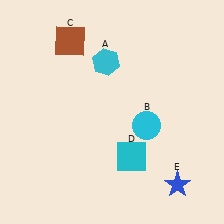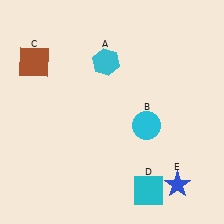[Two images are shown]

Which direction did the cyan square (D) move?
The cyan square (D) moved down.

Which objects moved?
The objects that moved are: the brown square (C), the cyan square (D).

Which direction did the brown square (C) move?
The brown square (C) moved left.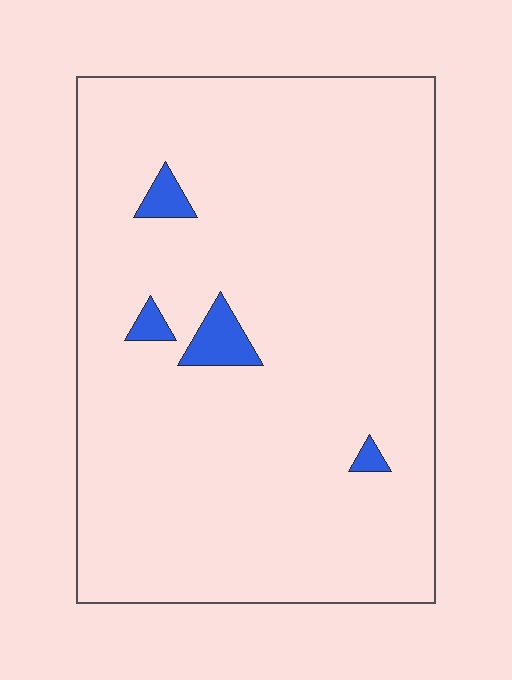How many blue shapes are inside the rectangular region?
4.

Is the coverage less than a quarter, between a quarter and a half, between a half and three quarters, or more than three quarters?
Less than a quarter.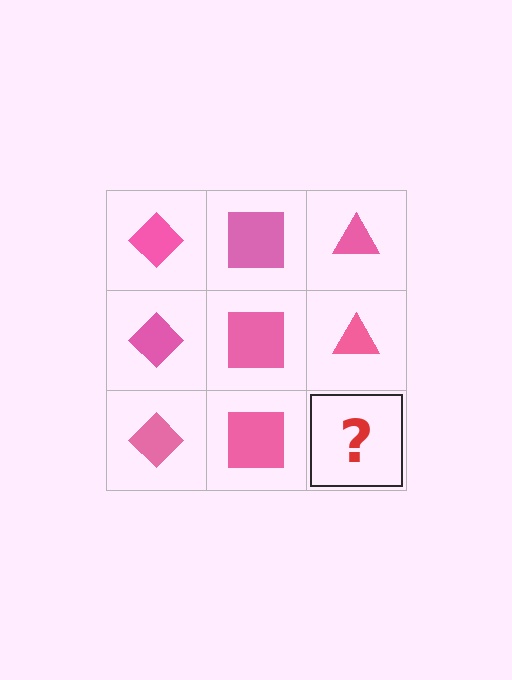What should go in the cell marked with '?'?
The missing cell should contain a pink triangle.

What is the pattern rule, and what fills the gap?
The rule is that each column has a consistent shape. The gap should be filled with a pink triangle.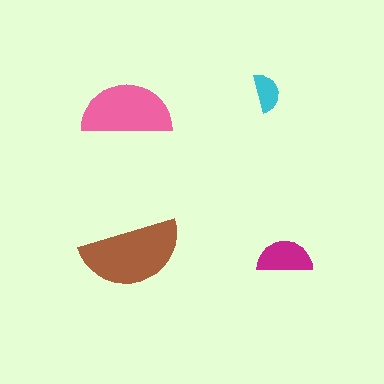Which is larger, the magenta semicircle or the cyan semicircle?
The magenta one.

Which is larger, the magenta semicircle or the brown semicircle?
The brown one.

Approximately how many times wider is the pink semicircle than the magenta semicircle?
About 1.5 times wider.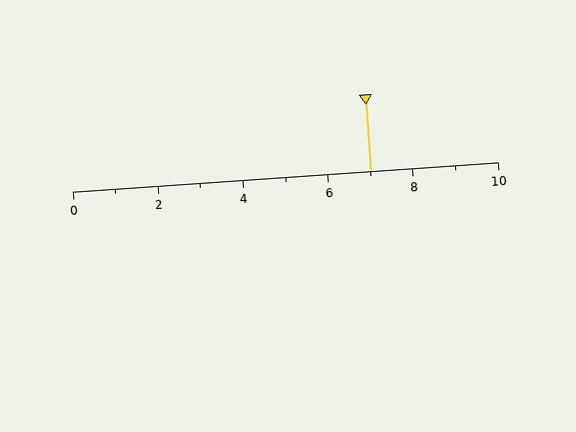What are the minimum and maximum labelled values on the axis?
The axis runs from 0 to 10.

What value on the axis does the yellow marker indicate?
The marker indicates approximately 7.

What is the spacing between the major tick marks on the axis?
The major ticks are spaced 2 apart.